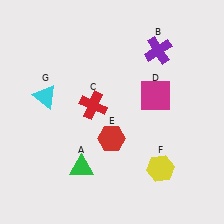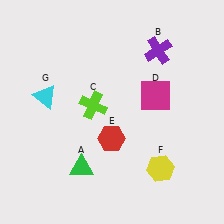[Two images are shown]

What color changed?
The cross (C) changed from red in Image 1 to lime in Image 2.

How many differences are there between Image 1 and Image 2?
There is 1 difference between the two images.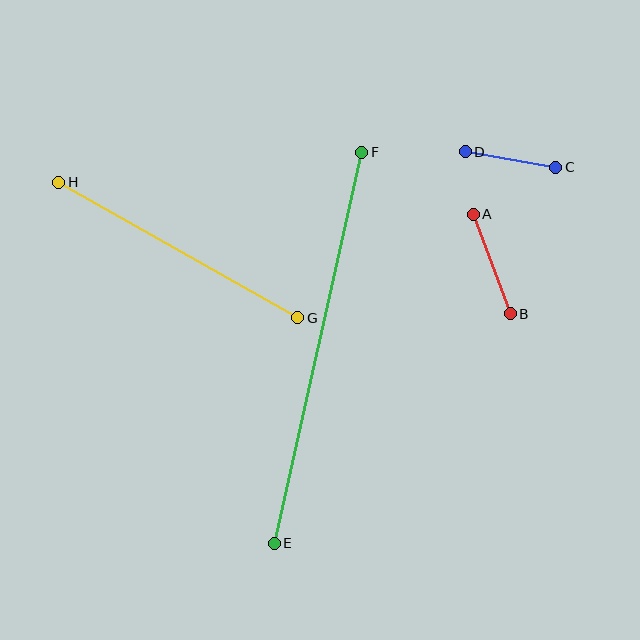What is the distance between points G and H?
The distance is approximately 275 pixels.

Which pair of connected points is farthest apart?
Points E and F are farthest apart.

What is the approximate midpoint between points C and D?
The midpoint is at approximately (511, 159) pixels.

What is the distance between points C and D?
The distance is approximately 92 pixels.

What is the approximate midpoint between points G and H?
The midpoint is at approximately (178, 250) pixels.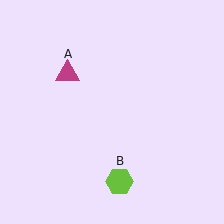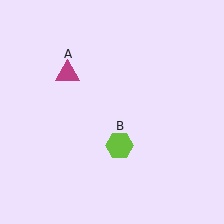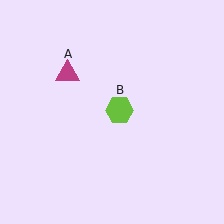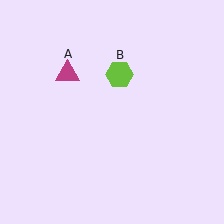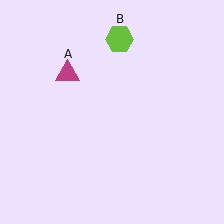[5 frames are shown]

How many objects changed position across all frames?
1 object changed position: lime hexagon (object B).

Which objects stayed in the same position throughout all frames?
Magenta triangle (object A) remained stationary.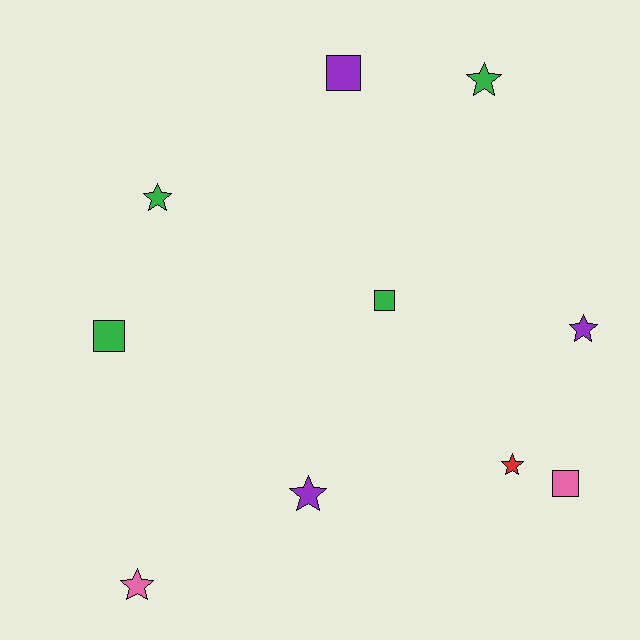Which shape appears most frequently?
Star, with 6 objects.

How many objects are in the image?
There are 10 objects.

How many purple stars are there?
There are 2 purple stars.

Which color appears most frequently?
Green, with 4 objects.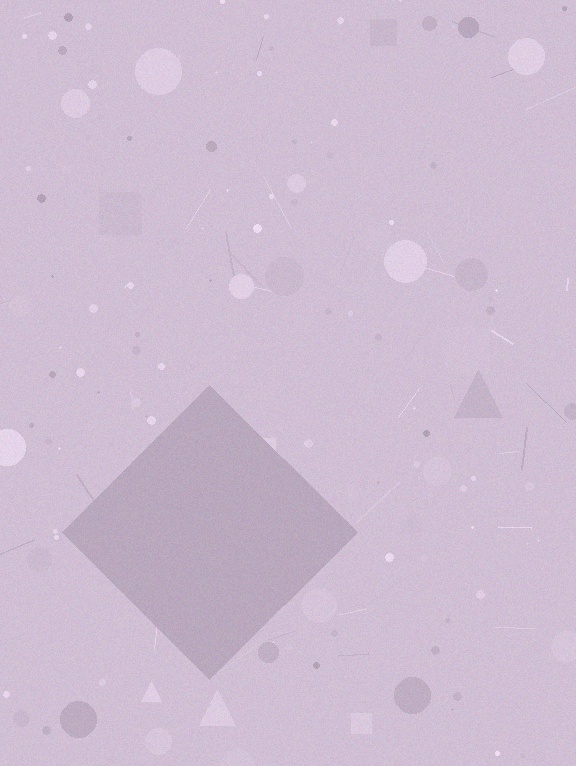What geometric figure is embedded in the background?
A diamond is embedded in the background.